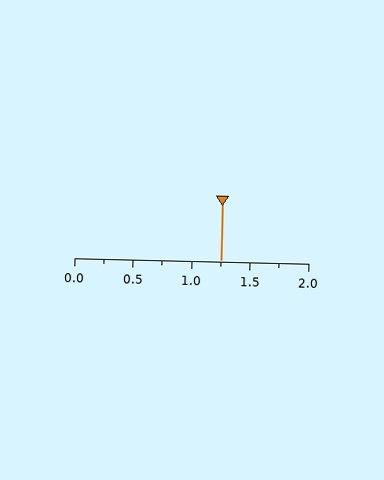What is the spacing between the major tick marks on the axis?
The major ticks are spaced 0.5 apart.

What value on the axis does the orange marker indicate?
The marker indicates approximately 1.25.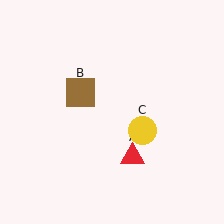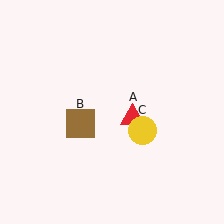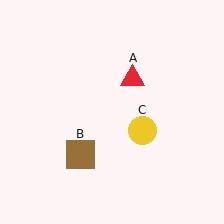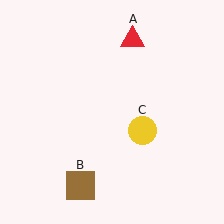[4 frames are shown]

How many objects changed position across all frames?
2 objects changed position: red triangle (object A), brown square (object B).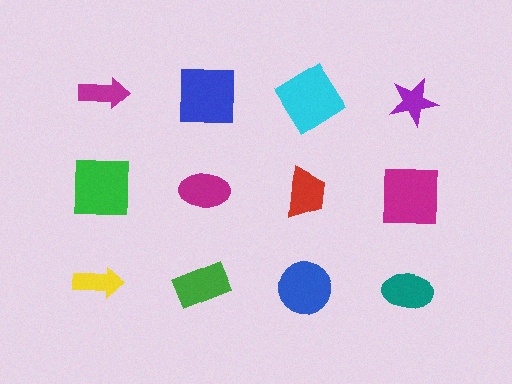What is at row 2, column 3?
A red trapezoid.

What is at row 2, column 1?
A green square.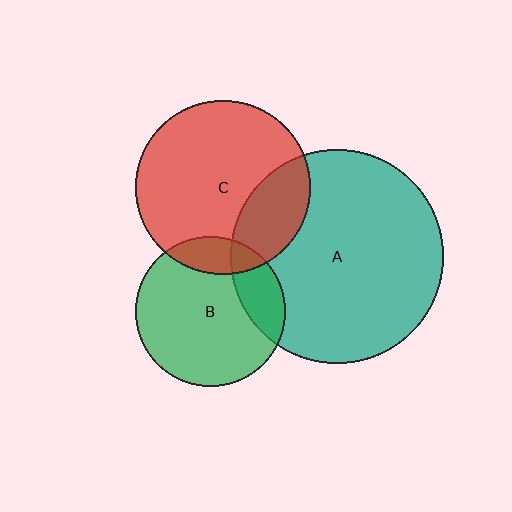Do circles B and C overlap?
Yes.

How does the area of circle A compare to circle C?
Approximately 1.5 times.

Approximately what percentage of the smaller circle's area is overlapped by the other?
Approximately 15%.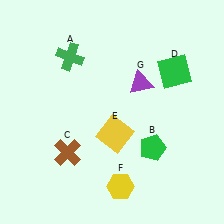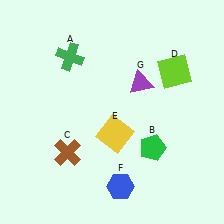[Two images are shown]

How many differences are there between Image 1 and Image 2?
There are 2 differences between the two images.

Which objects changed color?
D changed from green to lime. F changed from yellow to blue.